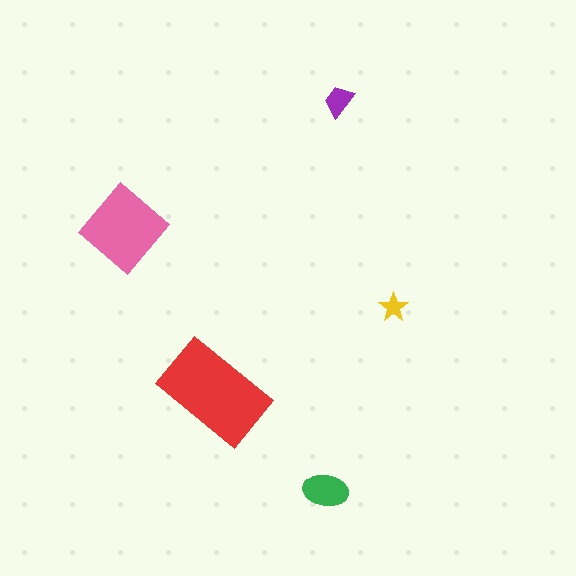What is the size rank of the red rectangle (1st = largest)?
1st.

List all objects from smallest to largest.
The yellow star, the purple trapezoid, the green ellipse, the pink diamond, the red rectangle.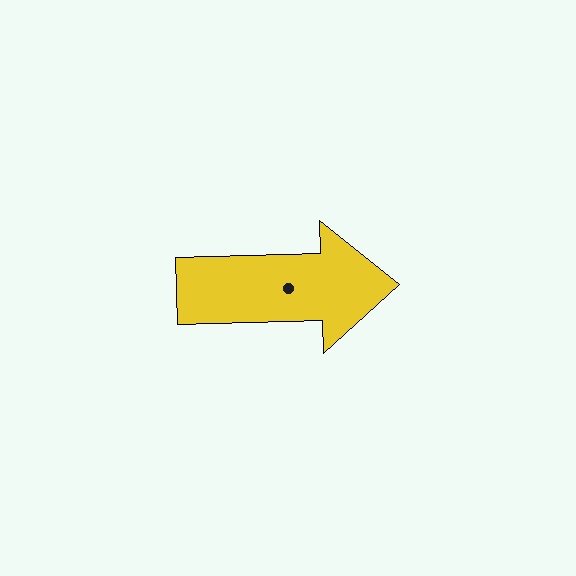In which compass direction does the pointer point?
East.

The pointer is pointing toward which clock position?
Roughly 3 o'clock.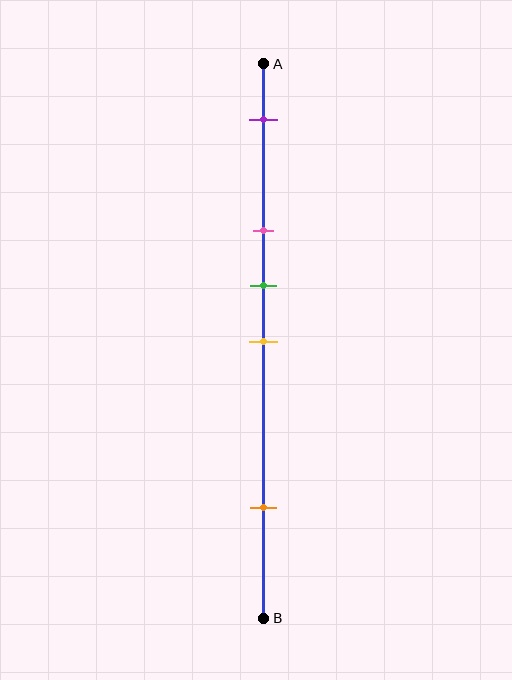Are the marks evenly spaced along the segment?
No, the marks are not evenly spaced.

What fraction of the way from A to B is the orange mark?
The orange mark is approximately 80% (0.8) of the way from A to B.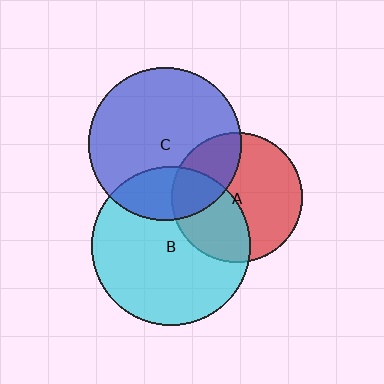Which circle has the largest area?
Circle B (cyan).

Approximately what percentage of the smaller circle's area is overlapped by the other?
Approximately 40%.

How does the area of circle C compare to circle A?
Approximately 1.4 times.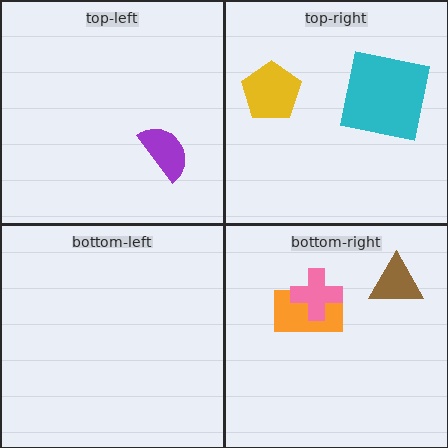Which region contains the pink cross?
The bottom-right region.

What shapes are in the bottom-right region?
The brown triangle, the orange rectangle, the pink cross.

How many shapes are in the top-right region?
2.